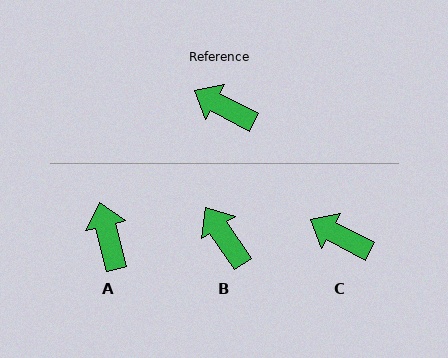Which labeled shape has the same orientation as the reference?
C.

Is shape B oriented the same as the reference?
No, it is off by about 28 degrees.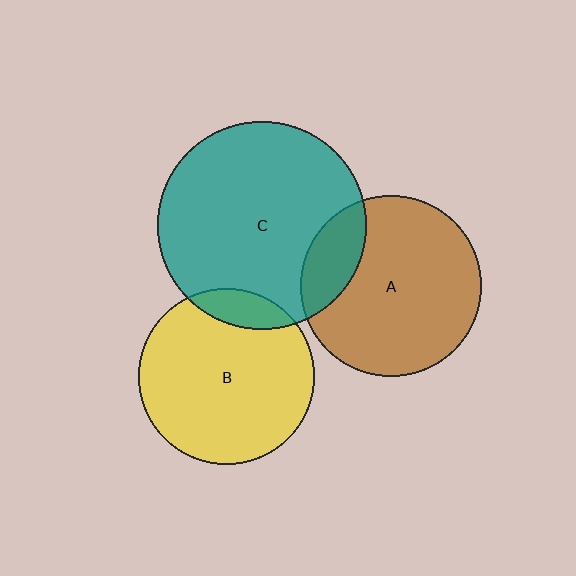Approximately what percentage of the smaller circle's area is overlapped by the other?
Approximately 20%.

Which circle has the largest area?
Circle C (teal).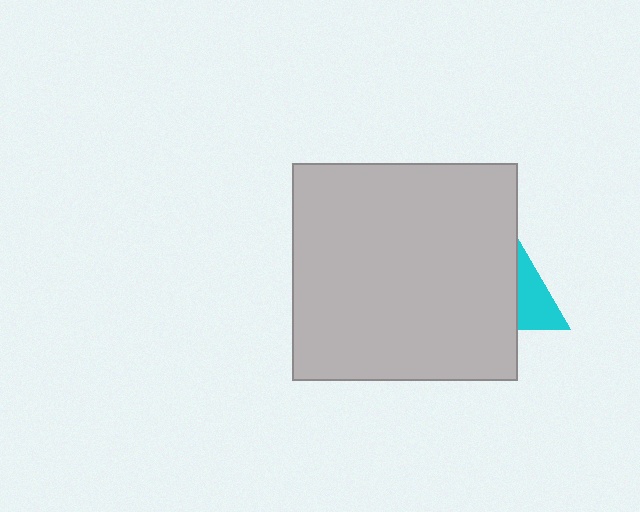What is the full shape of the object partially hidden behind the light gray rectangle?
The partially hidden object is a cyan triangle.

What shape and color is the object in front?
The object in front is a light gray rectangle.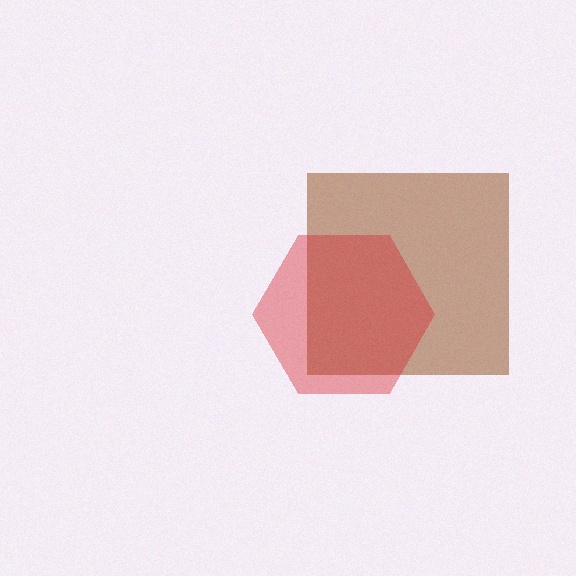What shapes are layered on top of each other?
The layered shapes are: a brown square, a red hexagon.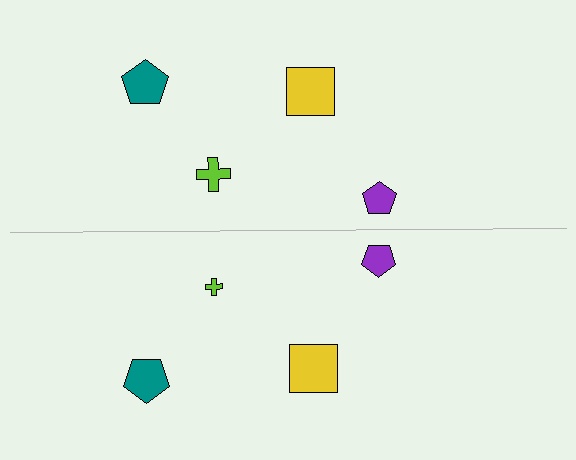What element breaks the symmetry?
The lime cross on the bottom side has a different size than its mirror counterpart.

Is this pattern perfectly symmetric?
No, the pattern is not perfectly symmetric. The lime cross on the bottom side has a different size than its mirror counterpart.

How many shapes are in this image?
There are 8 shapes in this image.